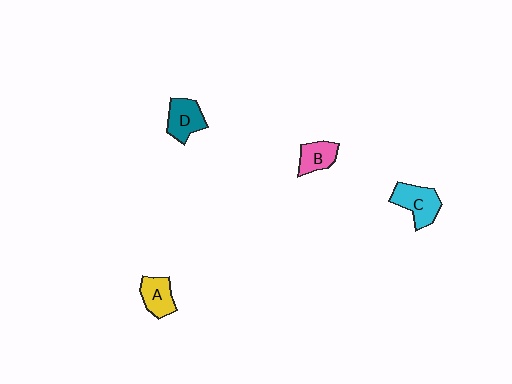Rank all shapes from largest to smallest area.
From largest to smallest: C (cyan), D (teal), A (yellow), B (pink).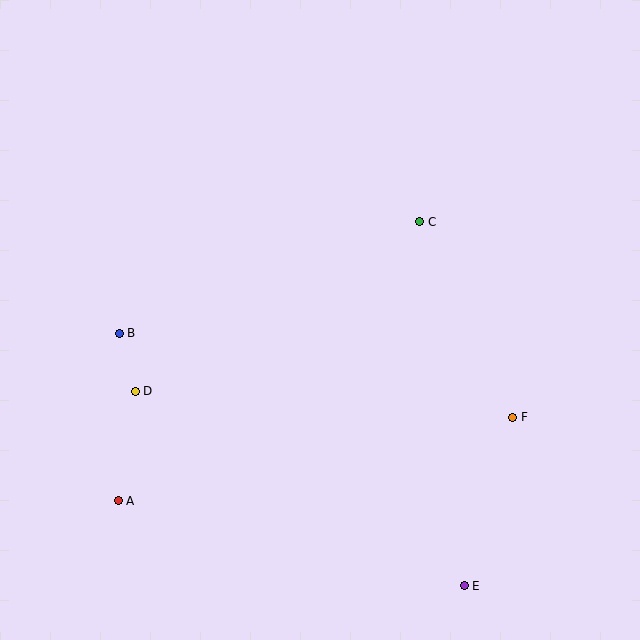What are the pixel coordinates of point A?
Point A is at (118, 501).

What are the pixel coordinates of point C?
Point C is at (420, 222).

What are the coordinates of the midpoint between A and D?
The midpoint between A and D is at (127, 446).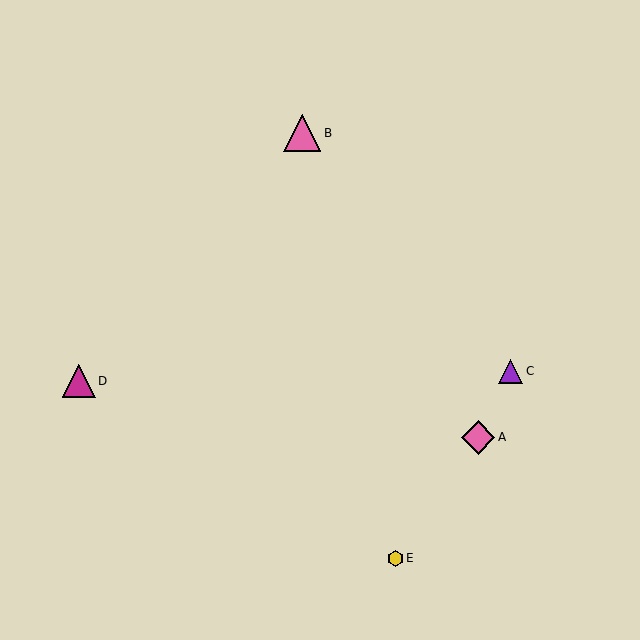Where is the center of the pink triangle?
The center of the pink triangle is at (302, 133).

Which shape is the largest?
The pink triangle (labeled B) is the largest.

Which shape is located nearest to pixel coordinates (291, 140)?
The pink triangle (labeled B) at (302, 133) is nearest to that location.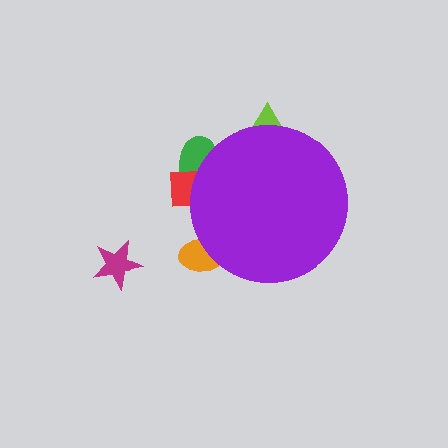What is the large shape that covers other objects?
A purple circle.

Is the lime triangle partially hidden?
Yes, the lime triangle is partially hidden behind the purple circle.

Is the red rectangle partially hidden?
Yes, the red rectangle is partially hidden behind the purple circle.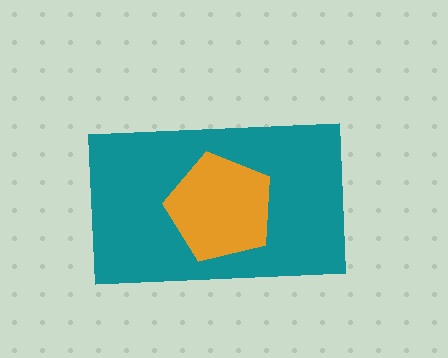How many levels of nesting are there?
2.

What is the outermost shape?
The teal rectangle.